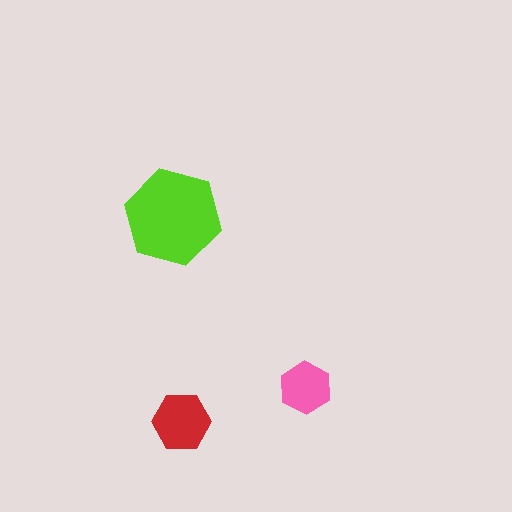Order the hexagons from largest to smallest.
the lime one, the red one, the pink one.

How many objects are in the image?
There are 3 objects in the image.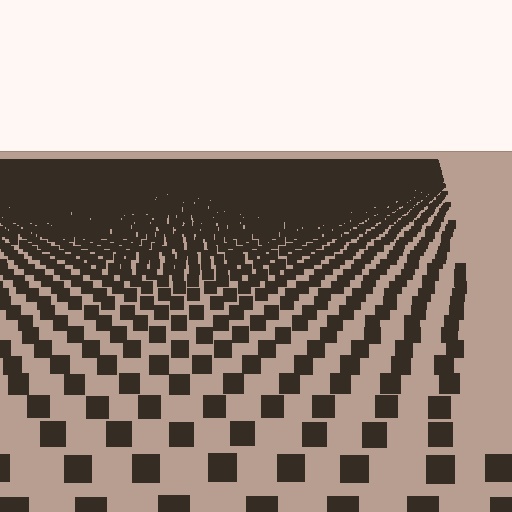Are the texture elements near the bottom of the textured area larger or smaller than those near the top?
Larger. Near the bottom, elements are closer to the viewer and appear at a bigger on-screen size.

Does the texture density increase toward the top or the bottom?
Density increases toward the top.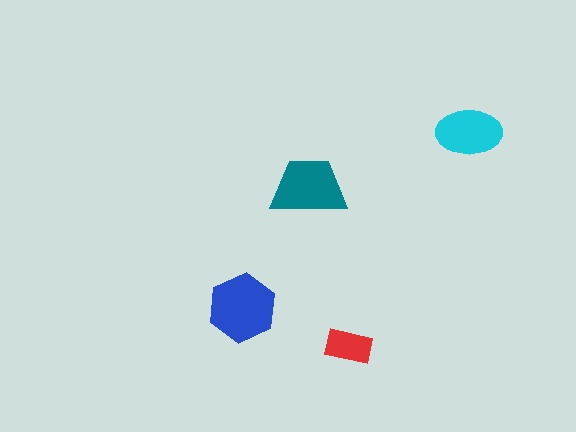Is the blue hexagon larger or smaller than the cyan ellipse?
Larger.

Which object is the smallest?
The red rectangle.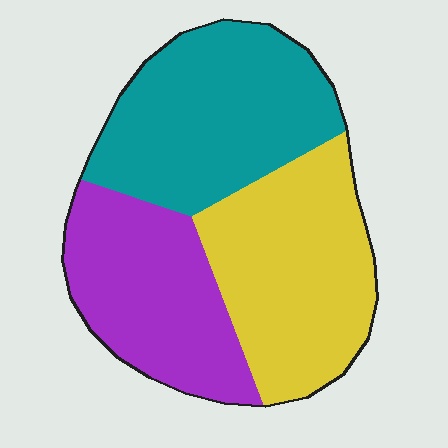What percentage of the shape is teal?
Teal covers about 35% of the shape.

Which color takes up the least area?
Purple, at roughly 30%.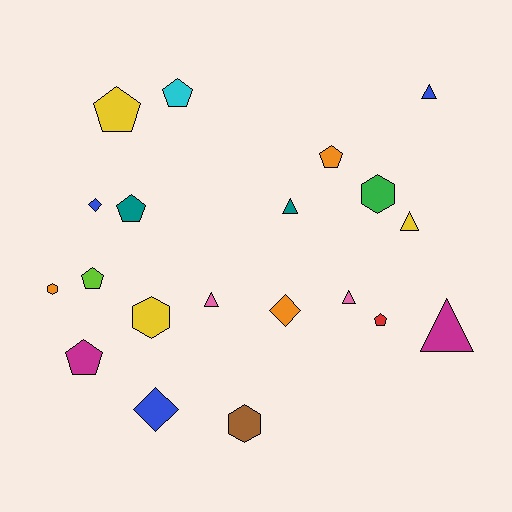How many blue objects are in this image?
There are 3 blue objects.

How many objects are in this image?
There are 20 objects.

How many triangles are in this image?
There are 6 triangles.